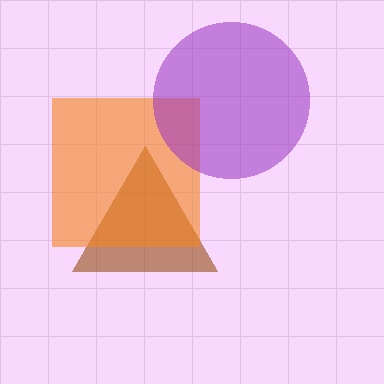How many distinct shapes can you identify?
There are 3 distinct shapes: a brown triangle, an orange square, a purple circle.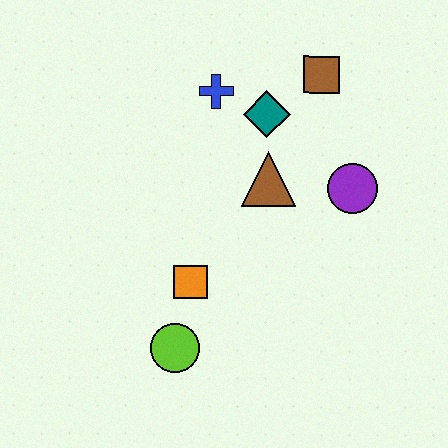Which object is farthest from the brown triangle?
The lime circle is farthest from the brown triangle.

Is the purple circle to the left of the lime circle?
No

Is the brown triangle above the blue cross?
No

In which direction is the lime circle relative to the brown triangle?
The lime circle is below the brown triangle.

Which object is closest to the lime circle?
The orange square is closest to the lime circle.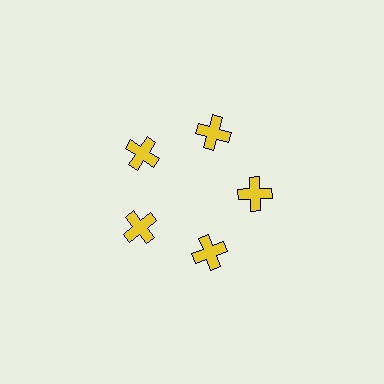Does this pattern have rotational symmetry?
Yes, this pattern has 5-fold rotational symmetry. It looks the same after rotating 72 degrees around the center.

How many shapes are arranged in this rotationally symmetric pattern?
There are 5 shapes, arranged in 5 groups of 1.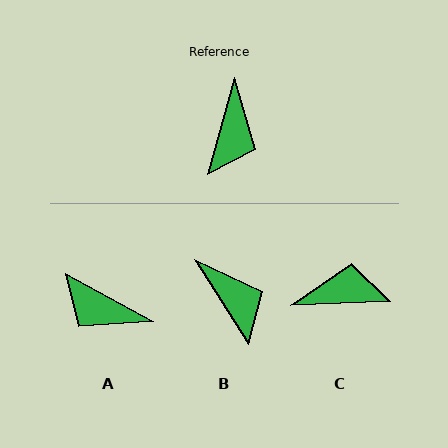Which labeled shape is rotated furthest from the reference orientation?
C, about 108 degrees away.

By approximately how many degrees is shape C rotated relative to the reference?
Approximately 108 degrees counter-clockwise.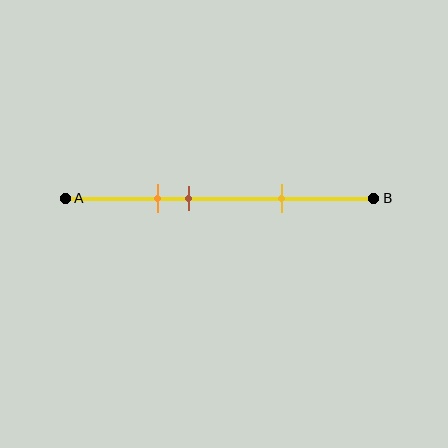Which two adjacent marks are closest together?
The orange and brown marks are the closest adjacent pair.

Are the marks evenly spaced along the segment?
No, the marks are not evenly spaced.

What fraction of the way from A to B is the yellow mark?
The yellow mark is approximately 70% (0.7) of the way from A to B.